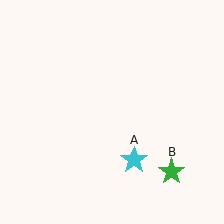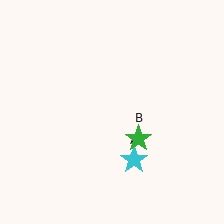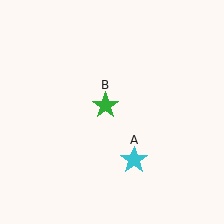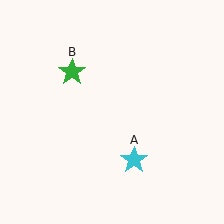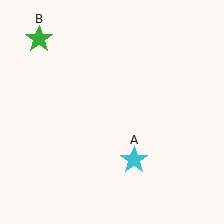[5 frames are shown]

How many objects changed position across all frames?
1 object changed position: green star (object B).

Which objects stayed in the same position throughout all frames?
Cyan star (object A) remained stationary.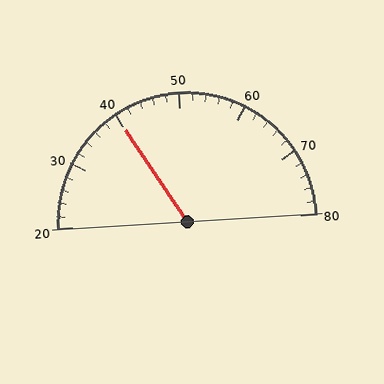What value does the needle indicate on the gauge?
The needle indicates approximately 40.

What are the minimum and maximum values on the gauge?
The gauge ranges from 20 to 80.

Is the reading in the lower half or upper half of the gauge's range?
The reading is in the lower half of the range (20 to 80).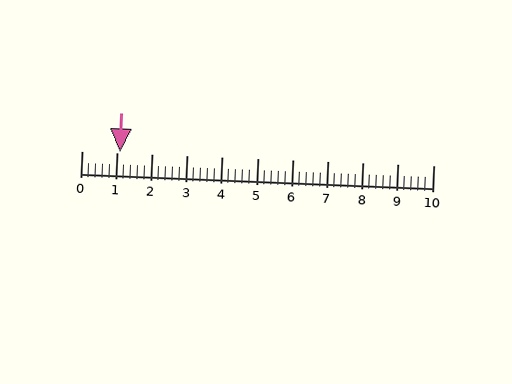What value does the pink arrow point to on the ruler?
The pink arrow points to approximately 1.1.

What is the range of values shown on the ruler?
The ruler shows values from 0 to 10.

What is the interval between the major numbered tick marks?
The major tick marks are spaced 1 units apart.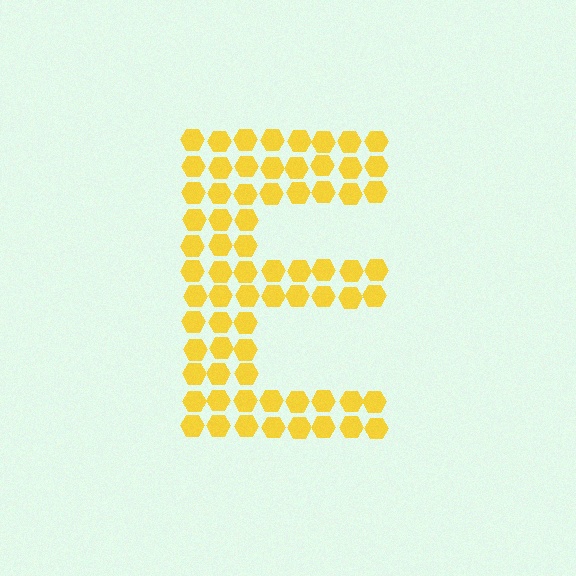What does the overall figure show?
The overall figure shows the letter E.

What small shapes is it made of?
It is made of small hexagons.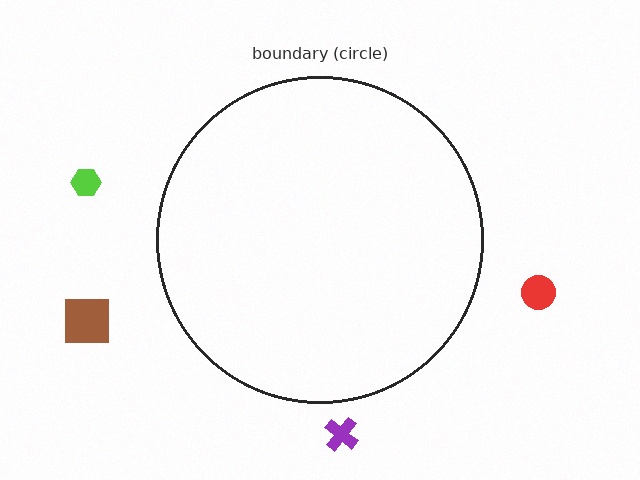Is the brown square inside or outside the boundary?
Outside.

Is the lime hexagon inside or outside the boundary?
Outside.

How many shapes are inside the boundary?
0 inside, 4 outside.